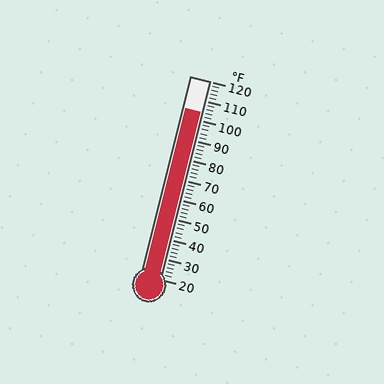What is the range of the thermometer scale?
The thermometer scale ranges from 20°F to 120°F.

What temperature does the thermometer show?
The thermometer shows approximately 104°F.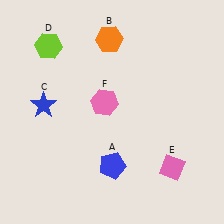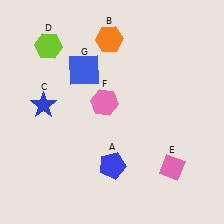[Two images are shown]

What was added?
A blue square (G) was added in Image 2.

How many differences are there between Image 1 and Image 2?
There is 1 difference between the two images.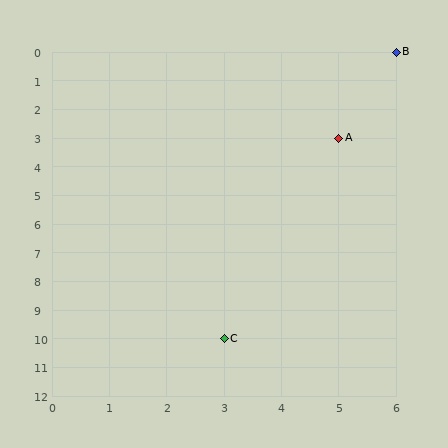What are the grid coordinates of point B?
Point B is at grid coordinates (6, 0).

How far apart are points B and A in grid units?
Points B and A are 1 column and 3 rows apart (about 3.2 grid units diagonally).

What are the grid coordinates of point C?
Point C is at grid coordinates (3, 10).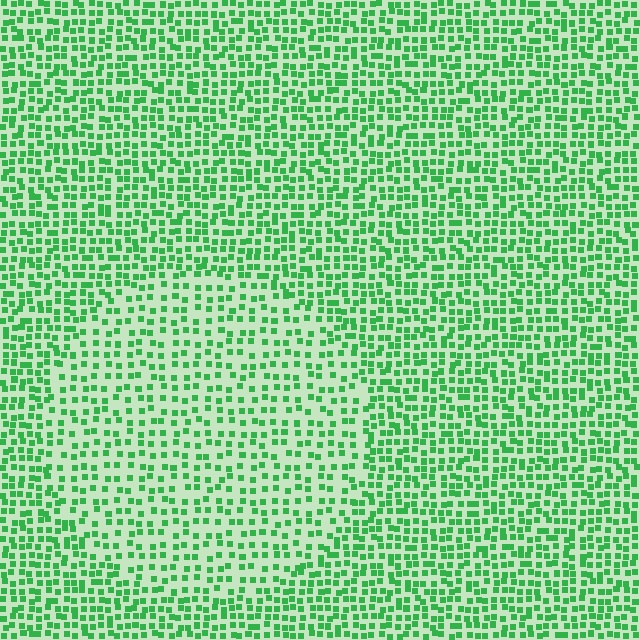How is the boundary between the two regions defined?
The boundary is defined by a change in element density (approximately 1.6x ratio). All elements are the same color, size, and shape.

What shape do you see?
I see a circle.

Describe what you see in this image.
The image contains small green elements arranged at two different densities. A circle-shaped region is visible where the elements are less densely packed than the surrounding area.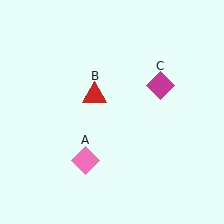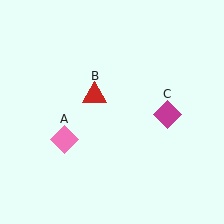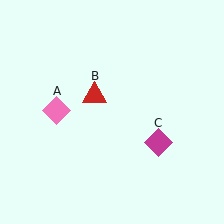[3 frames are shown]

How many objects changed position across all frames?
2 objects changed position: pink diamond (object A), magenta diamond (object C).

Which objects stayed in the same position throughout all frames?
Red triangle (object B) remained stationary.